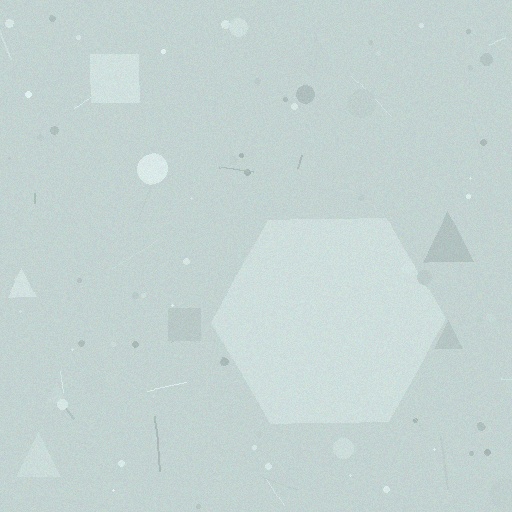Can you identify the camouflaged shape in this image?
The camouflaged shape is a hexagon.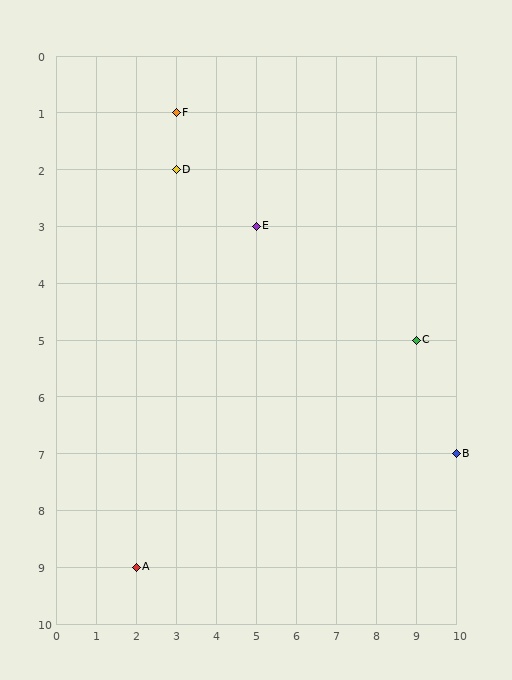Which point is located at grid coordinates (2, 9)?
Point A is at (2, 9).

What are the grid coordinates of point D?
Point D is at grid coordinates (3, 2).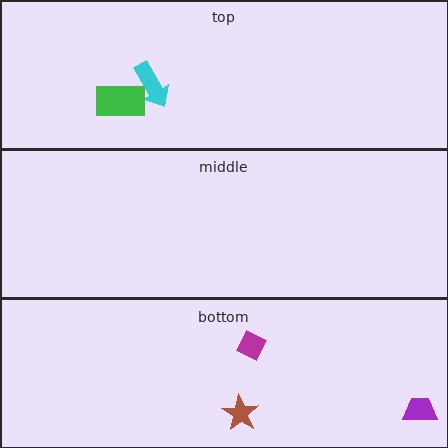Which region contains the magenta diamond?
The bottom region.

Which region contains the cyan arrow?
The top region.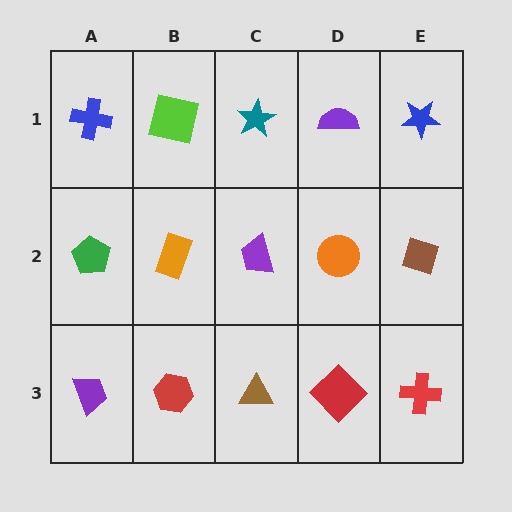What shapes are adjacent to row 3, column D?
An orange circle (row 2, column D), a brown triangle (row 3, column C), a red cross (row 3, column E).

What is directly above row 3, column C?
A purple trapezoid.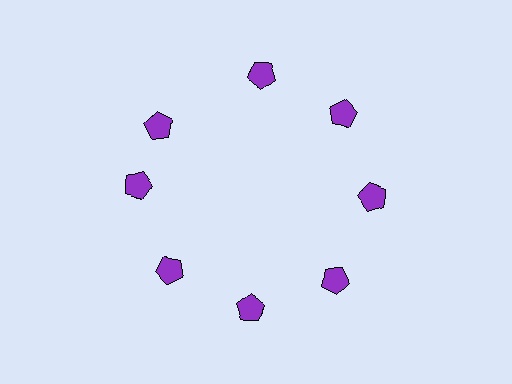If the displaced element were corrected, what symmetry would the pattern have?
It would have 8-fold rotational symmetry — the pattern would map onto itself every 45 degrees.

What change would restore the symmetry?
The symmetry would be restored by rotating it back into even spacing with its neighbors so that all 8 pentagons sit at equal angles and equal distance from the center.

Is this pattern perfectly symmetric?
No. The 8 purple pentagons are arranged in a ring, but one element near the 10 o'clock position is rotated out of alignment along the ring, breaking the 8-fold rotational symmetry.